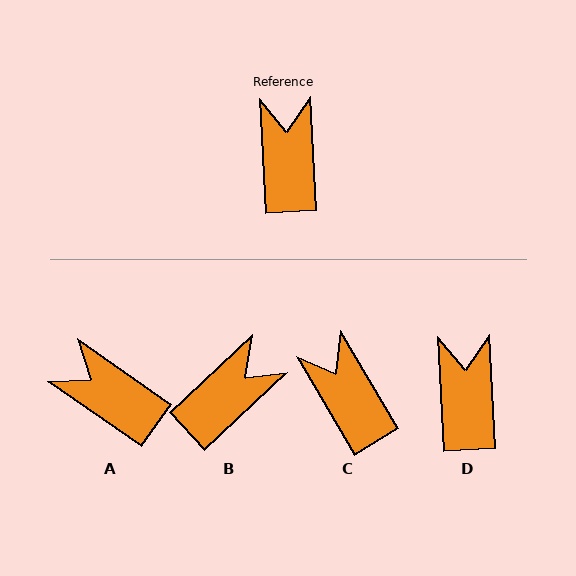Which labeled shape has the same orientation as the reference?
D.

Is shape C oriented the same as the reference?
No, it is off by about 28 degrees.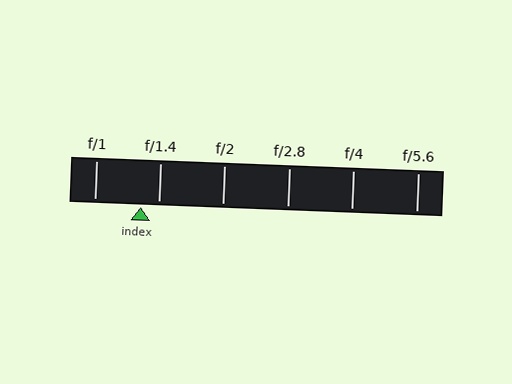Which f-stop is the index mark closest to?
The index mark is closest to f/1.4.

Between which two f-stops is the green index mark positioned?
The index mark is between f/1 and f/1.4.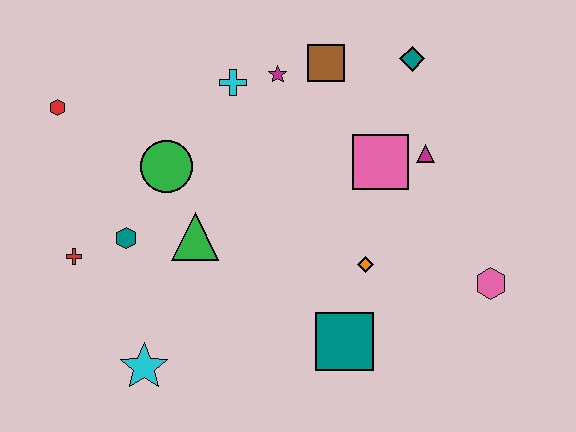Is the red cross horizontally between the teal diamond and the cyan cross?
No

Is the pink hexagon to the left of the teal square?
No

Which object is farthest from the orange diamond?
The red hexagon is farthest from the orange diamond.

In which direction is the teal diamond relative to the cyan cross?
The teal diamond is to the right of the cyan cross.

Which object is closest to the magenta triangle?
The pink square is closest to the magenta triangle.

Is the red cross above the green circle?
No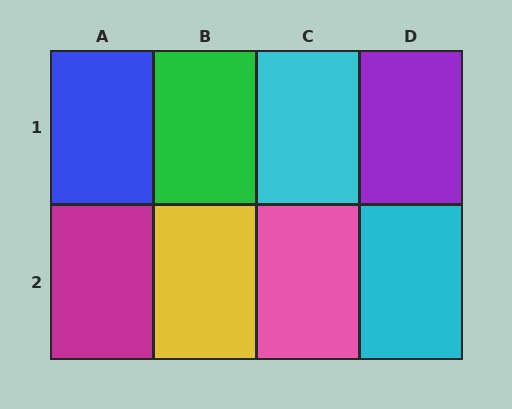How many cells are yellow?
1 cell is yellow.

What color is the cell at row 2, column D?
Cyan.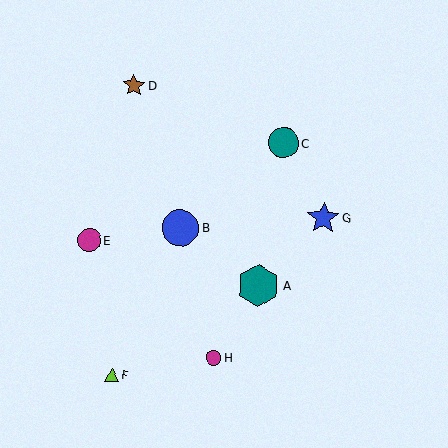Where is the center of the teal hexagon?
The center of the teal hexagon is at (258, 285).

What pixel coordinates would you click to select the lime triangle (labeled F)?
Click at (112, 375) to select the lime triangle F.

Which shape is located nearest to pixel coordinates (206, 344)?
The magenta circle (labeled H) at (214, 358) is nearest to that location.